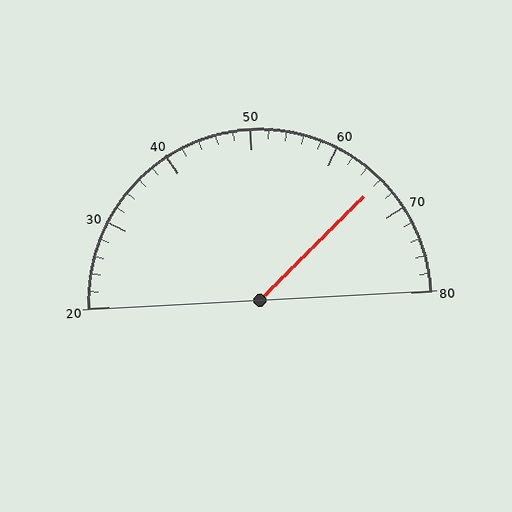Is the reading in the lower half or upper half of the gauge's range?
The reading is in the upper half of the range (20 to 80).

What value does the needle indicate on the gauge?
The needle indicates approximately 66.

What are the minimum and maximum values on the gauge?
The gauge ranges from 20 to 80.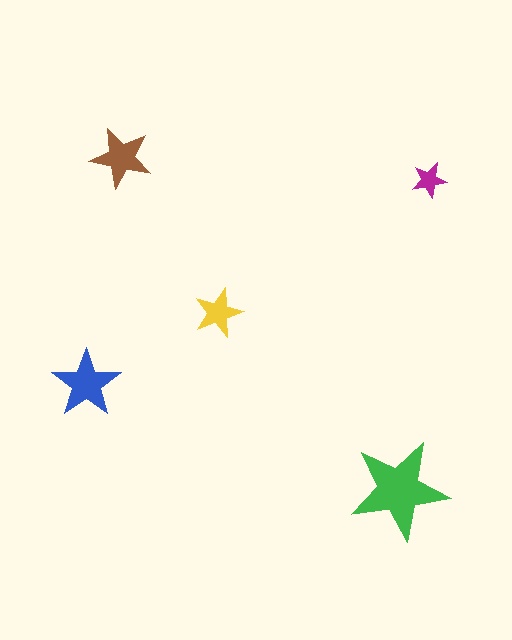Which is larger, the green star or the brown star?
The green one.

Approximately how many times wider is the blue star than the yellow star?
About 1.5 times wider.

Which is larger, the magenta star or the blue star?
The blue one.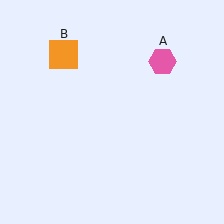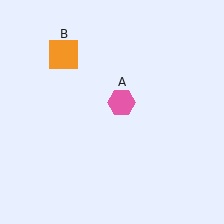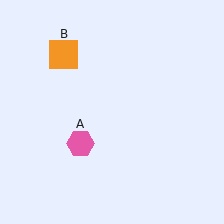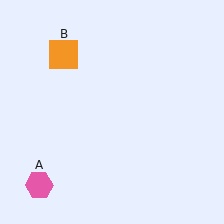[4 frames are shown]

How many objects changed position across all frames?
1 object changed position: pink hexagon (object A).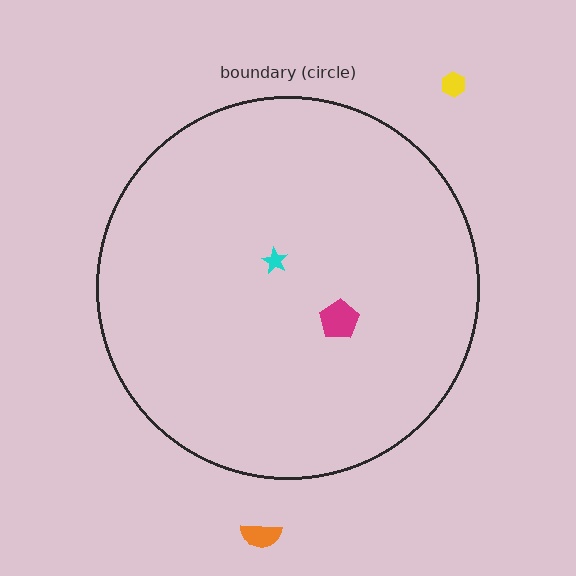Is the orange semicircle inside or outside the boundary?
Outside.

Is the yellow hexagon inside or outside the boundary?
Outside.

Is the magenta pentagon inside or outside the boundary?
Inside.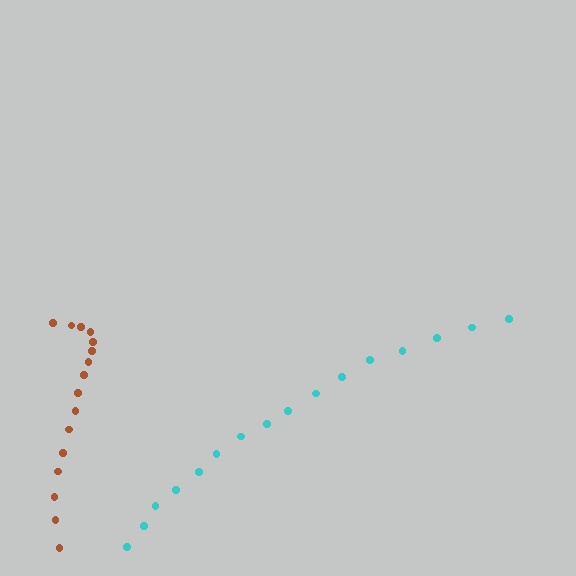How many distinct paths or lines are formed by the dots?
There are 2 distinct paths.